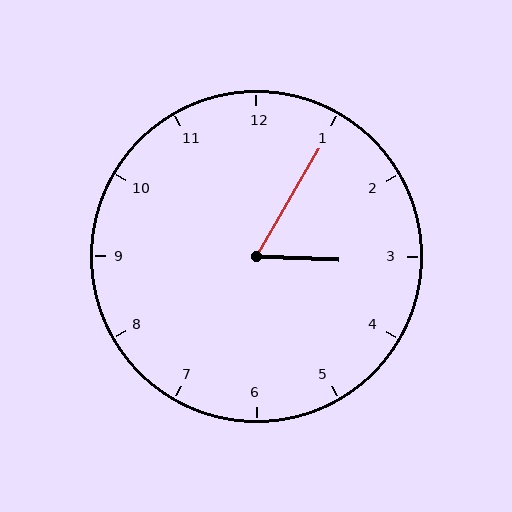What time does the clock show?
3:05.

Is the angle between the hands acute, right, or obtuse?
It is acute.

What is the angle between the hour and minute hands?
Approximately 62 degrees.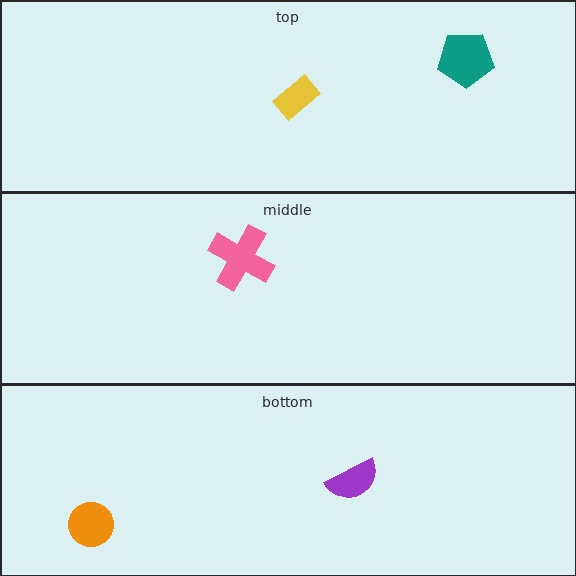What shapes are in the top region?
The teal pentagon, the yellow rectangle.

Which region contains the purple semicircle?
The bottom region.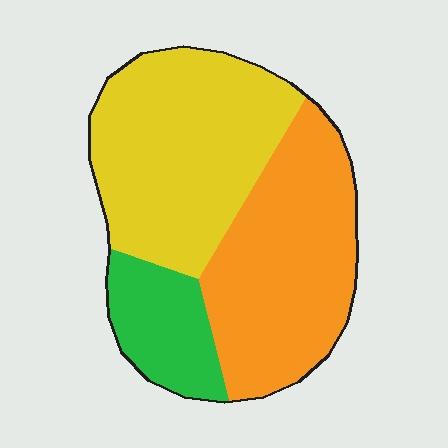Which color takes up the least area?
Green, at roughly 15%.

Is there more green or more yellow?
Yellow.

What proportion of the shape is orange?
Orange covers 41% of the shape.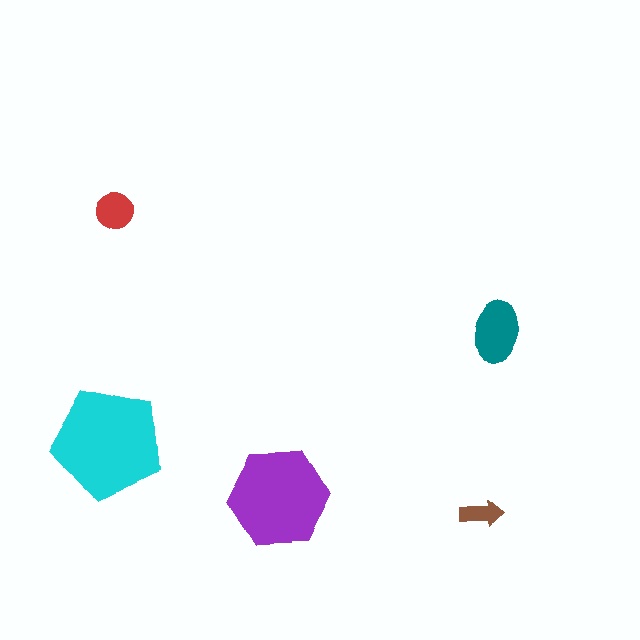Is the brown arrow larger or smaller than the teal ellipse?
Smaller.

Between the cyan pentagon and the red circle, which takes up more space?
The cyan pentagon.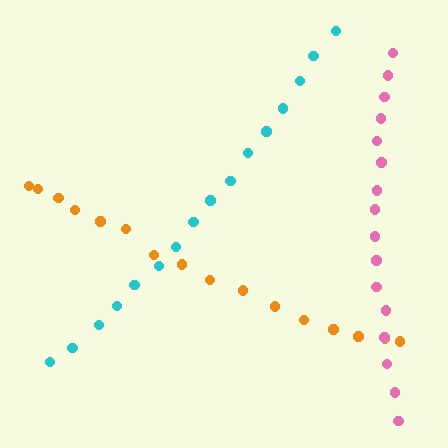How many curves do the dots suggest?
There are 3 distinct paths.